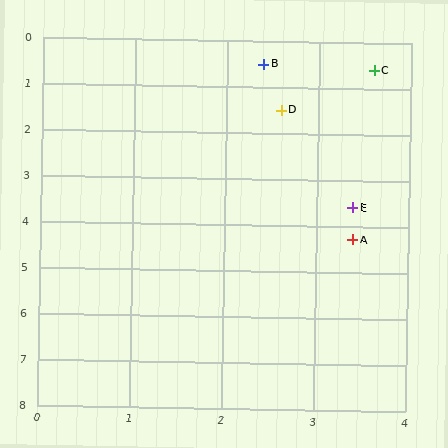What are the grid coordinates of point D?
Point D is at approximately (2.6, 1.5).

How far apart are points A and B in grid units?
Points A and B are about 3.9 grid units apart.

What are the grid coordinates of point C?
Point C is at approximately (3.6, 0.6).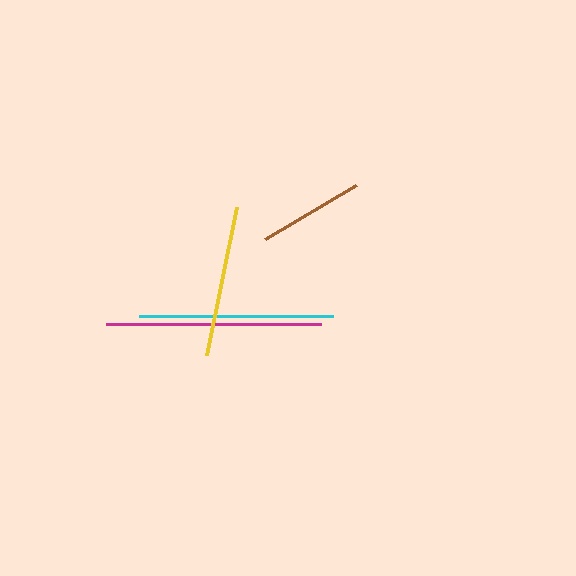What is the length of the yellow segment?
The yellow segment is approximately 151 pixels long.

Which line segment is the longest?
The magenta line is the longest at approximately 215 pixels.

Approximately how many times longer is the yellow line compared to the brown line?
The yellow line is approximately 1.4 times the length of the brown line.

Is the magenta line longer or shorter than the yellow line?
The magenta line is longer than the yellow line.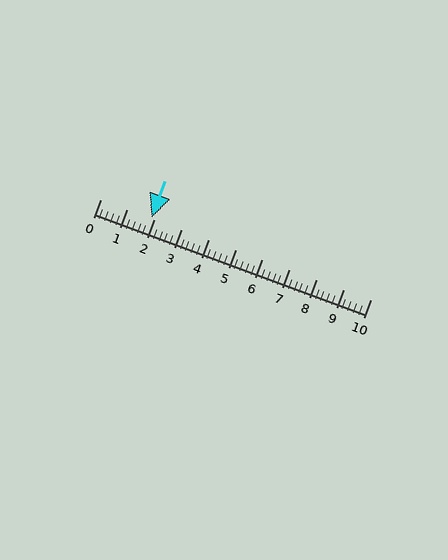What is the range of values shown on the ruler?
The ruler shows values from 0 to 10.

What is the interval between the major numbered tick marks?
The major tick marks are spaced 1 units apart.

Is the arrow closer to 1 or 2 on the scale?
The arrow is closer to 2.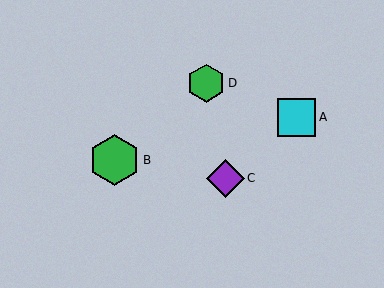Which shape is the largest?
The green hexagon (labeled B) is the largest.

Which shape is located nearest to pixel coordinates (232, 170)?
The purple diamond (labeled C) at (226, 178) is nearest to that location.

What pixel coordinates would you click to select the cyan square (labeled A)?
Click at (297, 117) to select the cyan square A.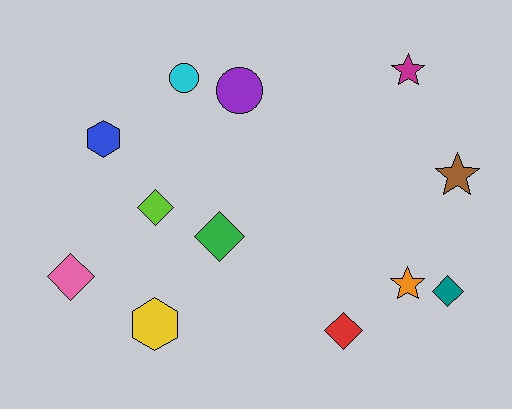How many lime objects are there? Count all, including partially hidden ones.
There is 1 lime object.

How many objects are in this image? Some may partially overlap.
There are 12 objects.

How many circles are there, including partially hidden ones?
There are 2 circles.